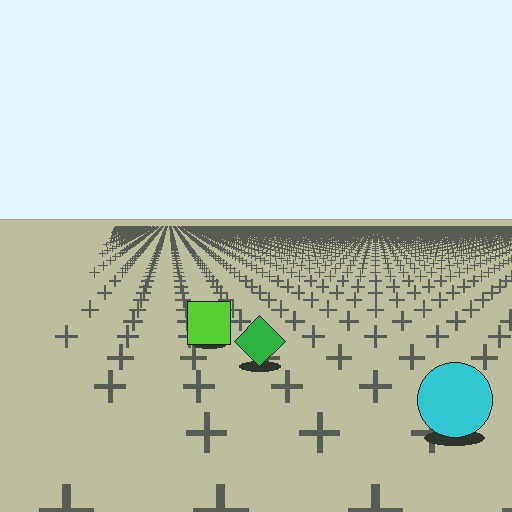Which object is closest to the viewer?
The cyan circle is closest. The texture marks near it are larger and more spread out.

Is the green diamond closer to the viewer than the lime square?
Yes. The green diamond is closer — you can tell from the texture gradient: the ground texture is coarser near it.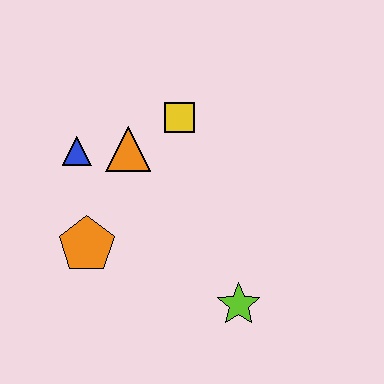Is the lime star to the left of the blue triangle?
No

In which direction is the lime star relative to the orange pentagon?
The lime star is to the right of the orange pentagon.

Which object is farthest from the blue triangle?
The lime star is farthest from the blue triangle.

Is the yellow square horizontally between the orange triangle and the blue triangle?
No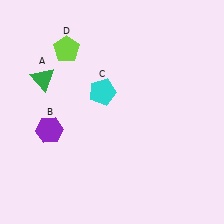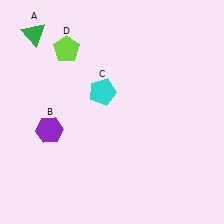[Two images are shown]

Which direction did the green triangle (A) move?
The green triangle (A) moved up.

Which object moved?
The green triangle (A) moved up.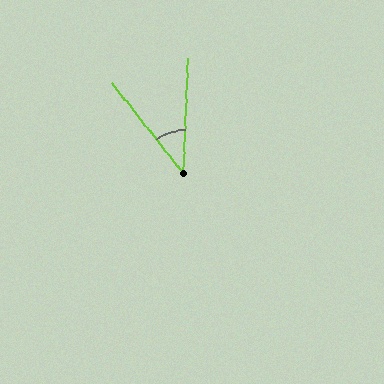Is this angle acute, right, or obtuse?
It is acute.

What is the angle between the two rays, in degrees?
Approximately 41 degrees.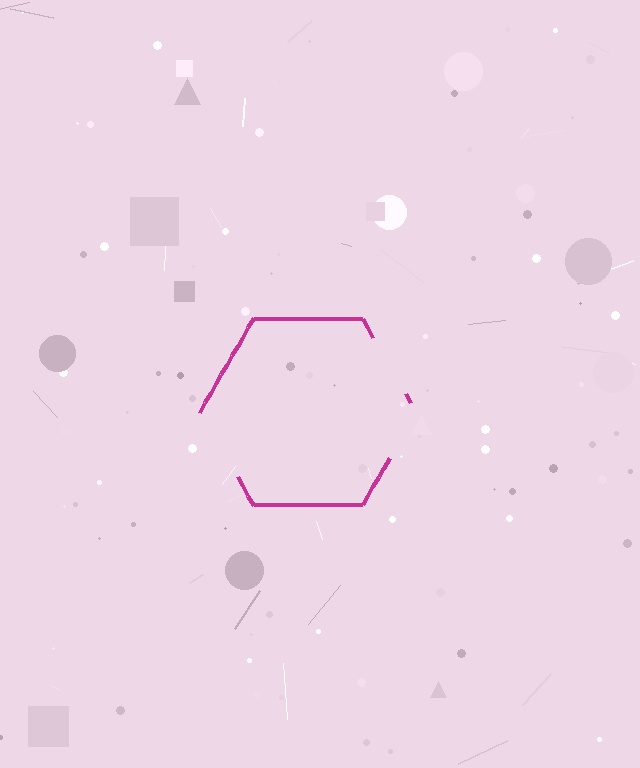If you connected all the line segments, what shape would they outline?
They would outline a hexagon.